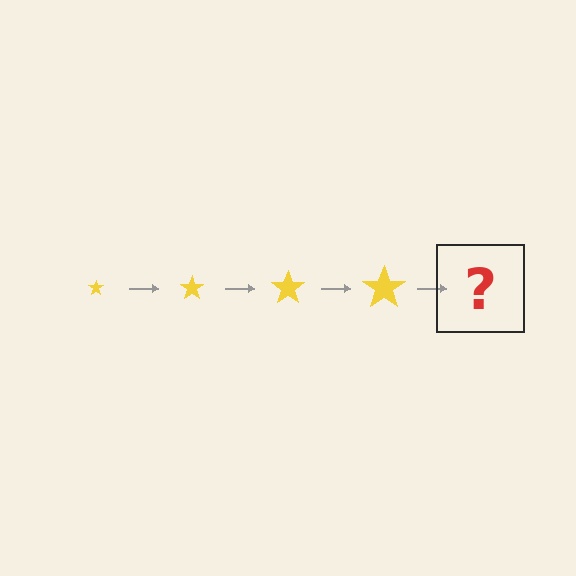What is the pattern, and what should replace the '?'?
The pattern is that the star gets progressively larger each step. The '?' should be a yellow star, larger than the previous one.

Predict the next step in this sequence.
The next step is a yellow star, larger than the previous one.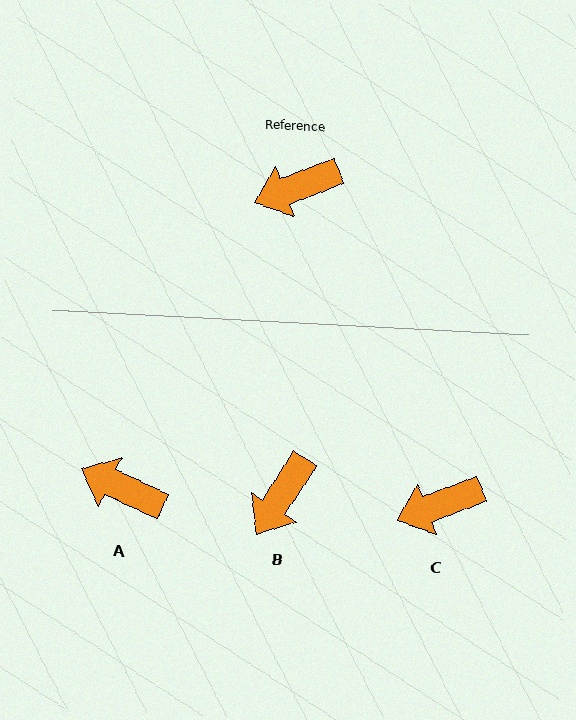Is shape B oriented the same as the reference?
No, it is off by about 36 degrees.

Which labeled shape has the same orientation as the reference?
C.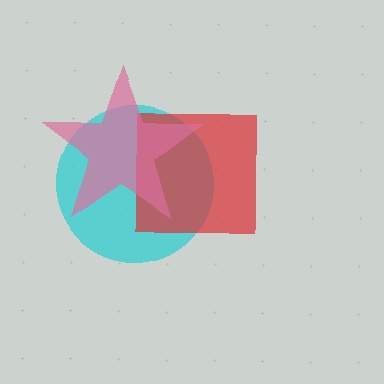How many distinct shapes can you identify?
There are 3 distinct shapes: a cyan circle, a red square, a pink star.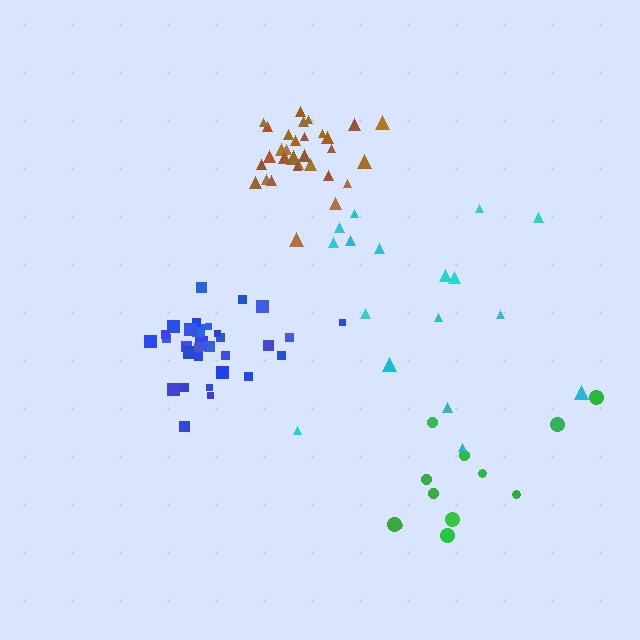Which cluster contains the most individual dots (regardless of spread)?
Blue (32).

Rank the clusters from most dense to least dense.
brown, blue, cyan, green.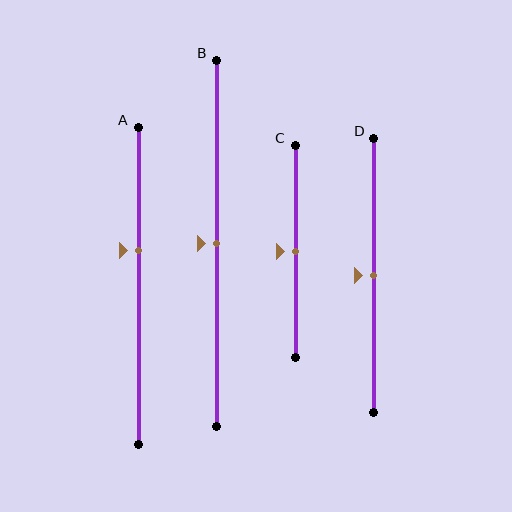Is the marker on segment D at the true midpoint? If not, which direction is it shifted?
Yes, the marker on segment D is at the true midpoint.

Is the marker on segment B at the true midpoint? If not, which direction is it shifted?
Yes, the marker on segment B is at the true midpoint.